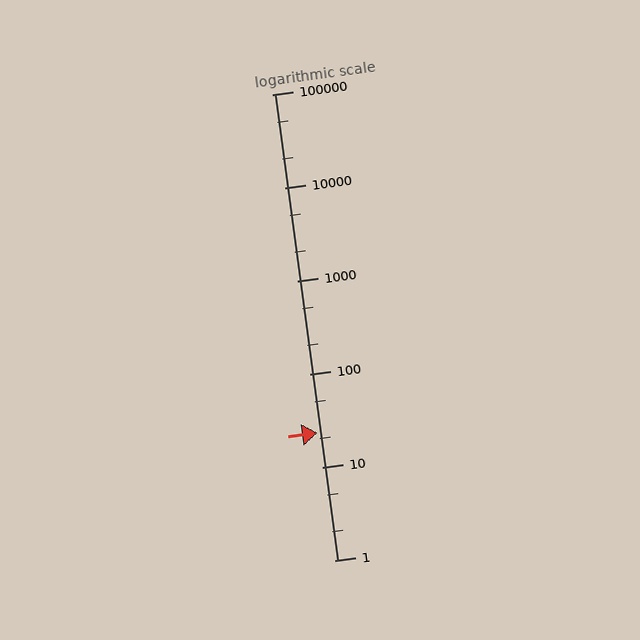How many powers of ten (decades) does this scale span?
The scale spans 5 decades, from 1 to 100000.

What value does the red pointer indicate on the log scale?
The pointer indicates approximately 23.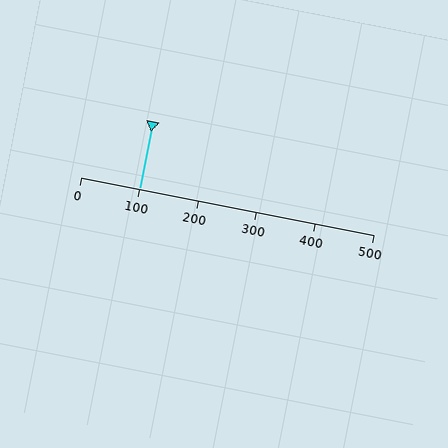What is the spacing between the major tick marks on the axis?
The major ticks are spaced 100 apart.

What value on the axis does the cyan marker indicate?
The marker indicates approximately 100.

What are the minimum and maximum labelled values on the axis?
The axis runs from 0 to 500.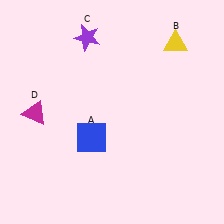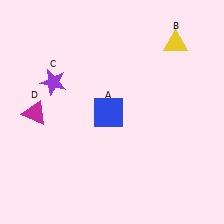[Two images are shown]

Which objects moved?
The objects that moved are: the blue square (A), the purple star (C).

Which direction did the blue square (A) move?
The blue square (A) moved up.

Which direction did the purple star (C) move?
The purple star (C) moved down.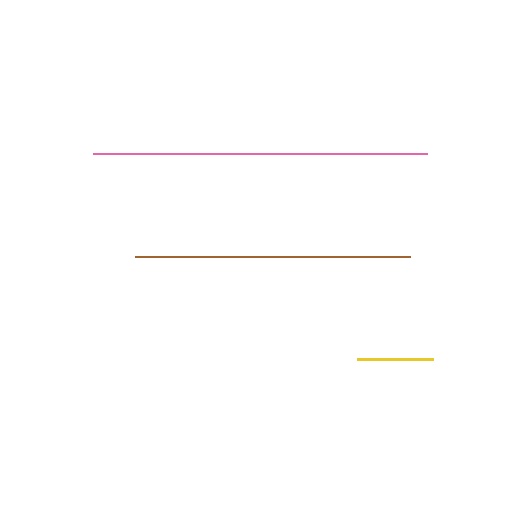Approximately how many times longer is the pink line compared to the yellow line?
The pink line is approximately 4.4 times the length of the yellow line.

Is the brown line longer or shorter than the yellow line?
The brown line is longer than the yellow line.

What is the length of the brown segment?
The brown segment is approximately 275 pixels long.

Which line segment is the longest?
The pink line is the longest at approximately 334 pixels.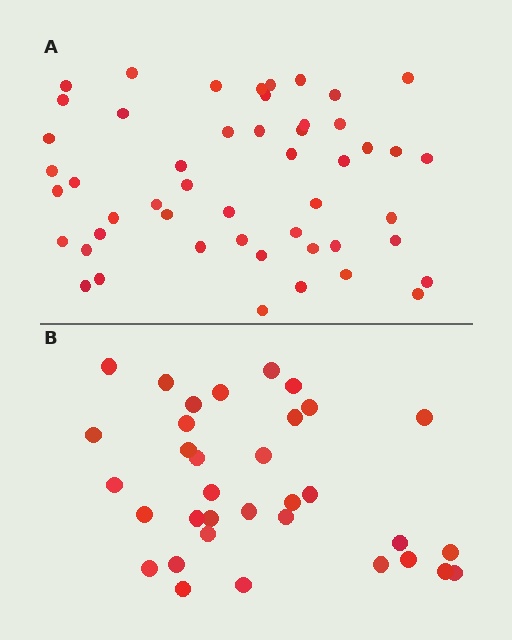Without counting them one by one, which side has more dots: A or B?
Region A (the top region) has more dots.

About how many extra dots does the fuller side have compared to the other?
Region A has approximately 15 more dots than region B.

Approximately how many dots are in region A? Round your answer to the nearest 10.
About 50 dots.